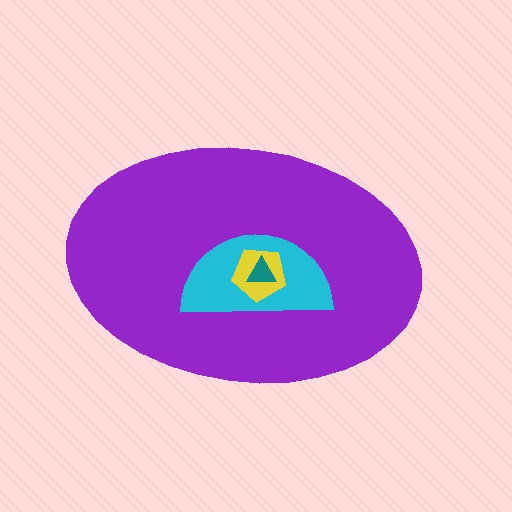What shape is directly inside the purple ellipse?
The cyan semicircle.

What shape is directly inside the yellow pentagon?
The teal triangle.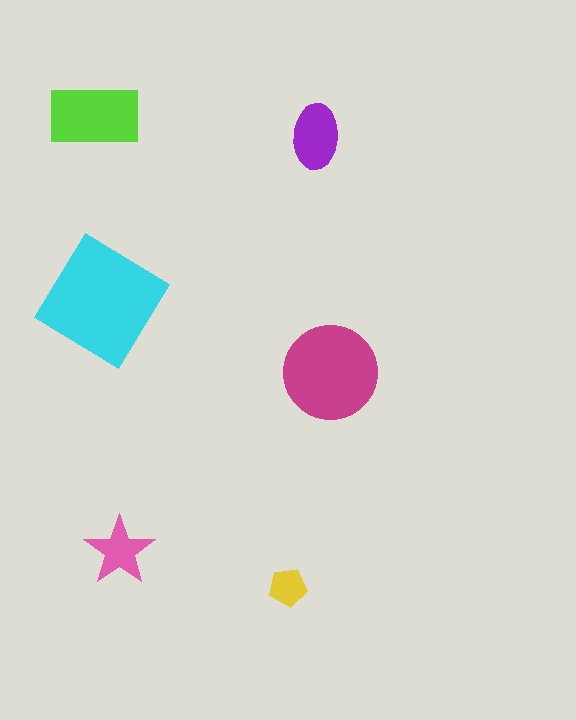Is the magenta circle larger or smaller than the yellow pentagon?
Larger.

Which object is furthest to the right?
The magenta circle is rightmost.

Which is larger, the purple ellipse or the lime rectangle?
The lime rectangle.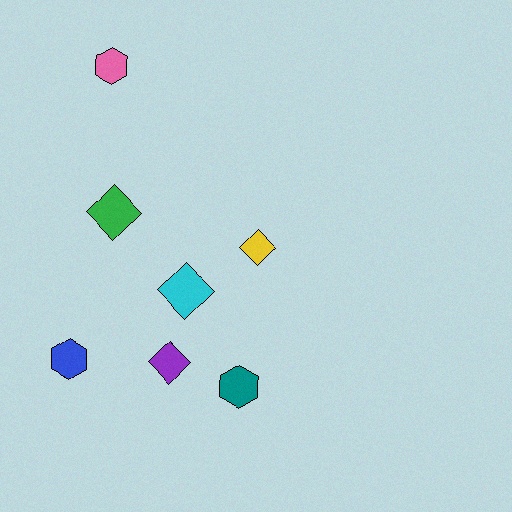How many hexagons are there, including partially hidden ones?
There are 3 hexagons.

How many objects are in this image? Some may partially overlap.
There are 7 objects.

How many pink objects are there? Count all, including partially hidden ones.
There is 1 pink object.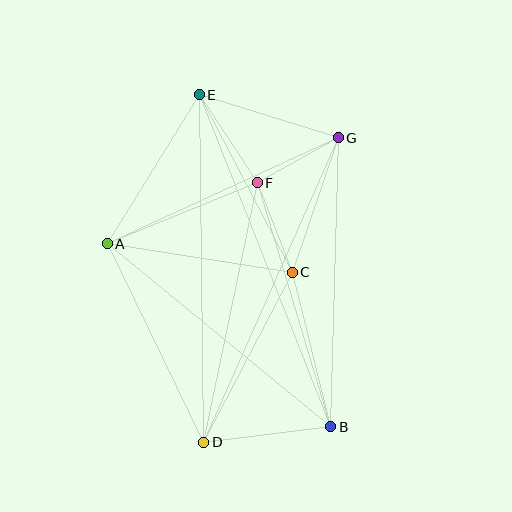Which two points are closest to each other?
Points F and G are closest to each other.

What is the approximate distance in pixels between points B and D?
The distance between B and D is approximately 128 pixels.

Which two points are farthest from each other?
Points B and E are farthest from each other.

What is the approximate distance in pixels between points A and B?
The distance between A and B is approximately 289 pixels.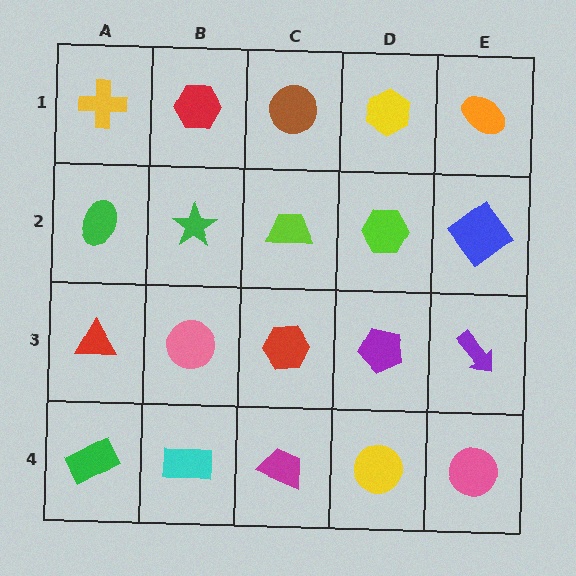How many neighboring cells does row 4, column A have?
2.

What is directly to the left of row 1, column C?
A red hexagon.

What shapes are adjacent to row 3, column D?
A lime hexagon (row 2, column D), a yellow circle (row 4, column D), a red hexagon (row 3, column C), a purple arrow (row 3, column E).